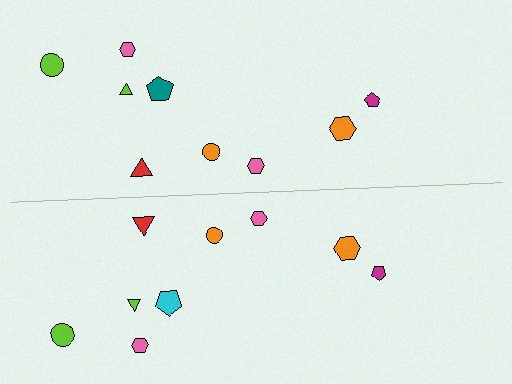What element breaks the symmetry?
The cyan pentagon on the bottom side breaks the symmetry — its mirror counterpart is teal.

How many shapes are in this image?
There are 18 shapes in this image.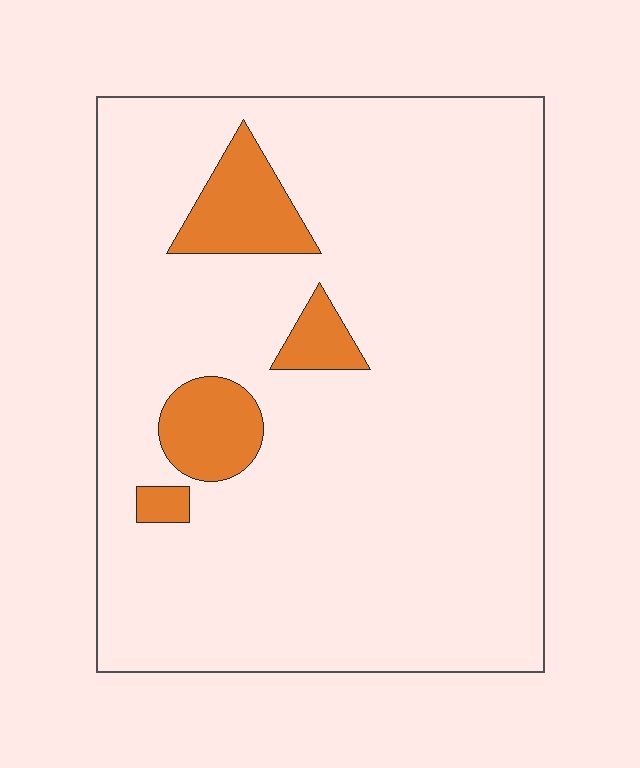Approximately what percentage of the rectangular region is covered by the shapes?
Approximately 10%.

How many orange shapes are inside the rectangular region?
4.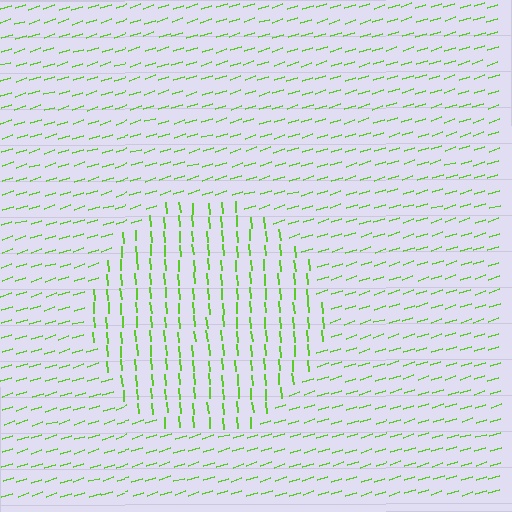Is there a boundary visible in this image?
Yes, there is a texture boundary formed by a change in line orientation.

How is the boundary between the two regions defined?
The boundary is defined purely by a change in line orientation (approximately 77 degrees difference). All lines are the same color and thickness.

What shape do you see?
I see a circle.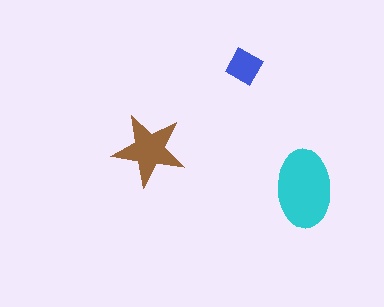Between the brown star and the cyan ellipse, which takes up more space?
The cyan ellipse.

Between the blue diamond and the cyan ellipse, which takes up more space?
The cyan ellipse.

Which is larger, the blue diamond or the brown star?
The brown star.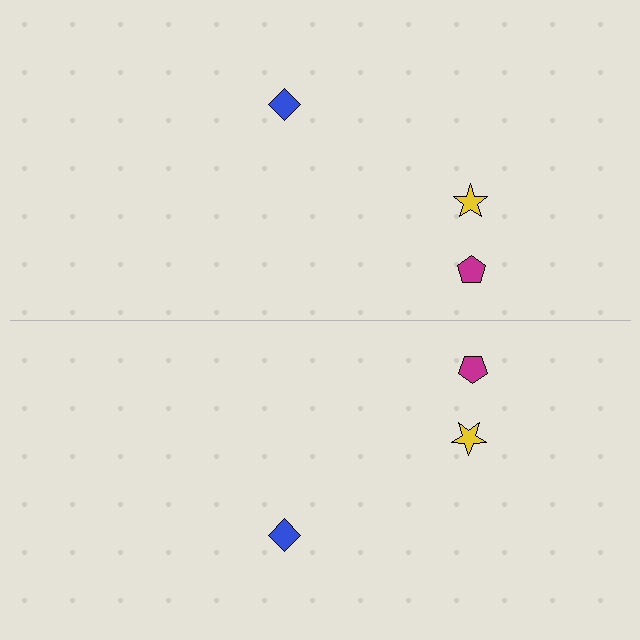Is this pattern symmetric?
Yes, this pattern has bilateral (reflection) symmetry.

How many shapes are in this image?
There are 6 shapes in this image.